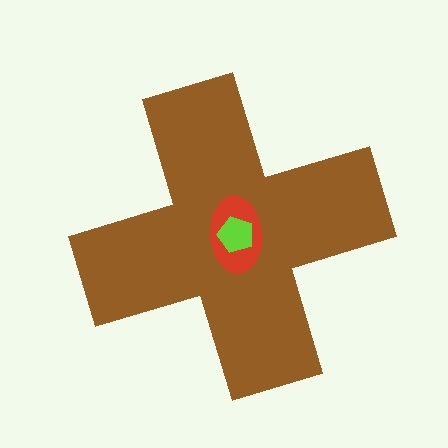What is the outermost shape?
The brown cross.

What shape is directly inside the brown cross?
The red ellipse.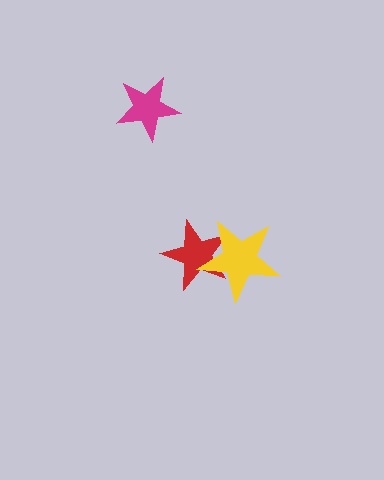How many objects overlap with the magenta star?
0 objects overlap with the magenta star.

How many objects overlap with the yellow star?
1 object overlaps with the yellow star.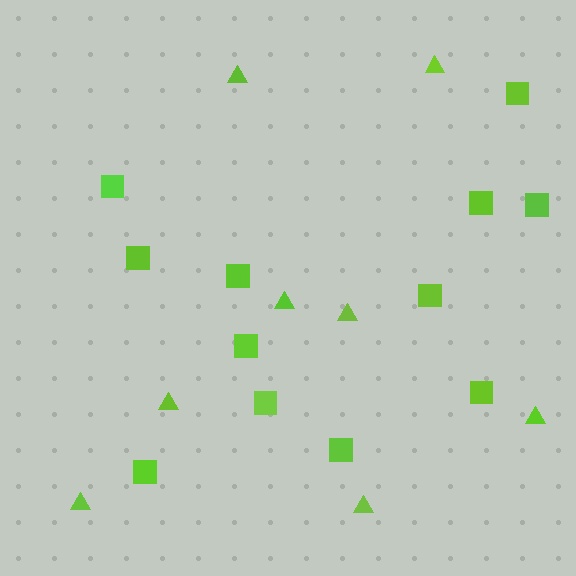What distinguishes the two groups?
There are 2 groups: one group of triangles (8) and one group of squares (12).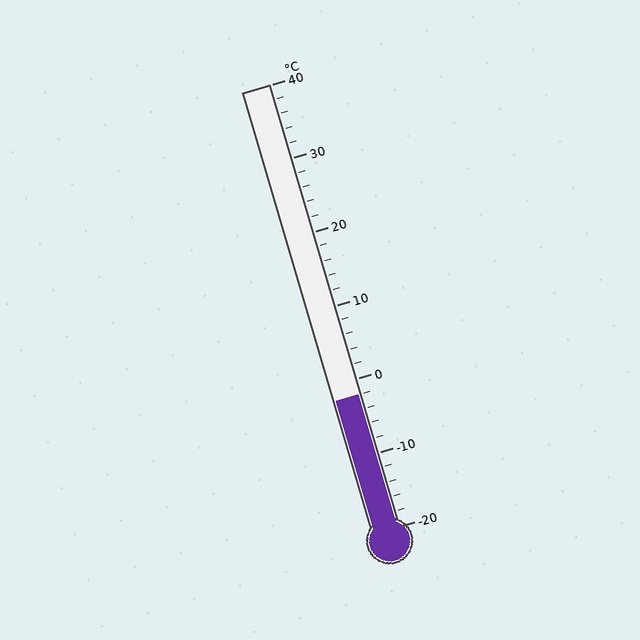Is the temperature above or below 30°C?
The temperature is below 30°C.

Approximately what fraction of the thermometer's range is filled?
The thermometer is filled to approximately 30% of its range.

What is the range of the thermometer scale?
The thermometer scale ranges from -20°C to 40°C.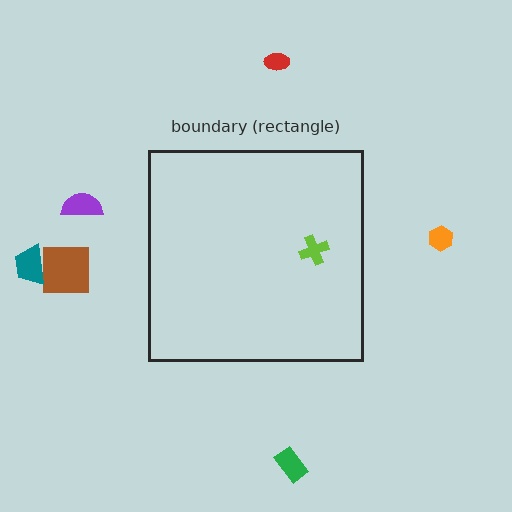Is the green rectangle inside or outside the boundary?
Outside.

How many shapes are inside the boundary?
1 inside, 6 outside.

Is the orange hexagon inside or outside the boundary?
Outside.